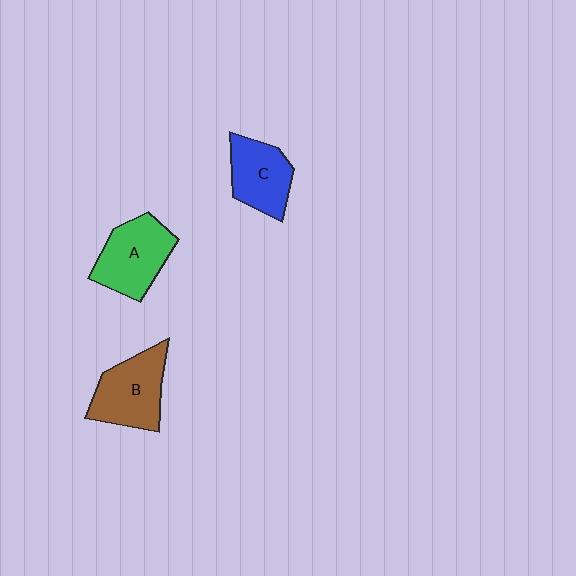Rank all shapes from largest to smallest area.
From largest to smallest: B (brown), A (green), C (blue).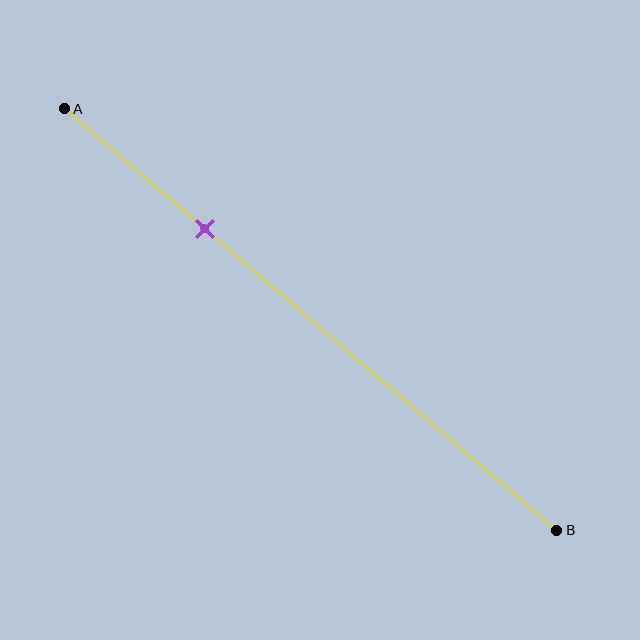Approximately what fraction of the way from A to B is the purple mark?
The purple mark is approximately 30% of the way from A to B.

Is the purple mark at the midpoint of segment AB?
No, the mark is at about 30% from A, not at the 50% midpoint.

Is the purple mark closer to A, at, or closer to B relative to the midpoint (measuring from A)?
The purple mark is closer to point A than the midpoint of segment AB.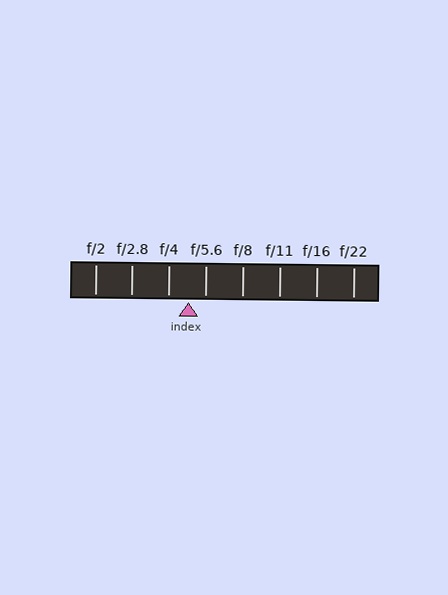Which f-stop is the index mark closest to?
The index mark is closest to f/5.6.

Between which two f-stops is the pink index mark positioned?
The index mark is between f/4 and f/5.6.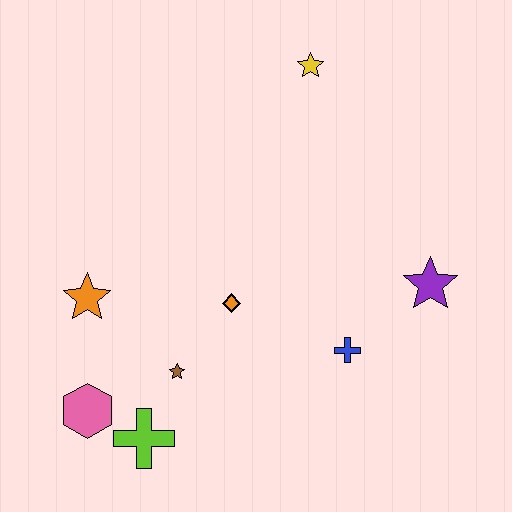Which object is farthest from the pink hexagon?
The yellow star is farthest from the pink hexagon.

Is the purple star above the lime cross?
Yes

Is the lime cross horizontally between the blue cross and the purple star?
No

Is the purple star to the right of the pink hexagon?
Yes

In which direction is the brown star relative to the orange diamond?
The brown star is below the orange diamond.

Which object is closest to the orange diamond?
The brown star is closest to the orange diamond.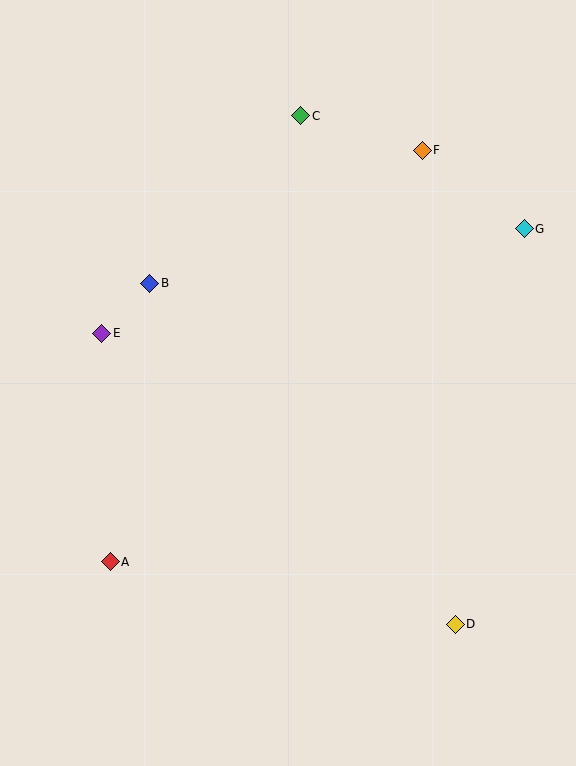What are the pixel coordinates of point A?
Point A is at (110, 562).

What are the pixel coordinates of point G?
Point G is at (524, 229).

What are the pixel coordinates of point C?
Point C is at (301, 116).